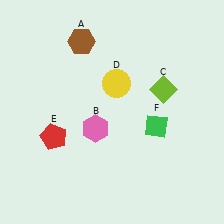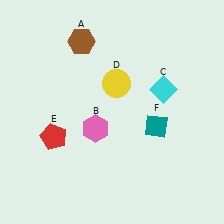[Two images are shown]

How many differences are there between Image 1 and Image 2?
There are 2 differences between the two images.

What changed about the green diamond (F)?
In Image 1, F is green. In Image 2, it changed to teal.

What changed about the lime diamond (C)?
In Image 1, C is lime. In Image 2, it changed to cyan.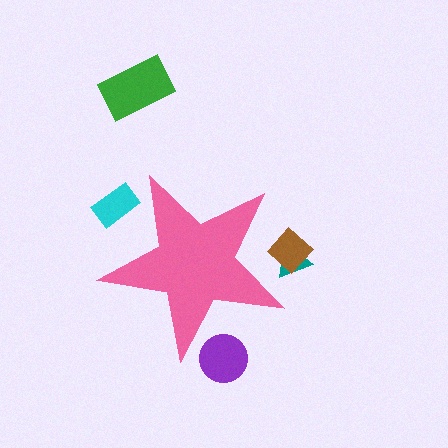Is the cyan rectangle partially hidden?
Yes, the cyan rectangle is partially hidden behind the pink star.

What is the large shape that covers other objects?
A pink star.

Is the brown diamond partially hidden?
Yes, the brown diamond is partially hidden behind the pink star.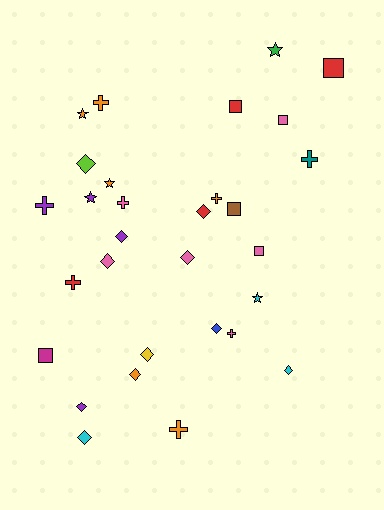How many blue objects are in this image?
There is 1 blue object.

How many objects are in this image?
There are 30 objects.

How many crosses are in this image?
There are 8 crosses.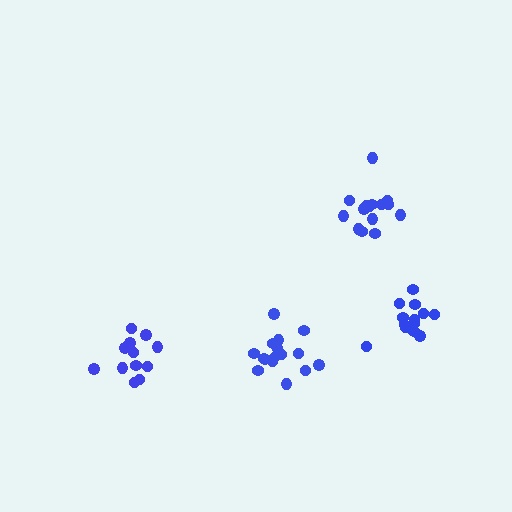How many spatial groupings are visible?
There are 4 spatial groupings.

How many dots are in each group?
Group 1: 15 dots, Group 2: 12 dots, Group 3: 16 dots, Group 4: 13 dots (56 total).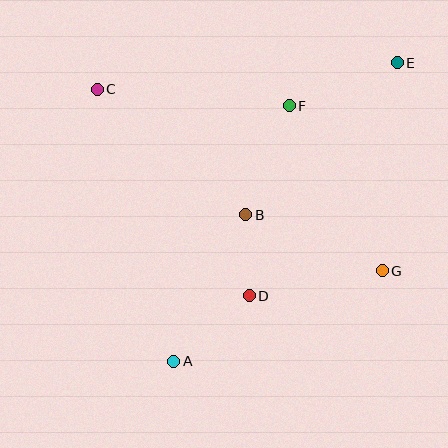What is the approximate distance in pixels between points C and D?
The distance between C and D is approximately 257 pixels.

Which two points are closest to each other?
Points B and D are closest to each other.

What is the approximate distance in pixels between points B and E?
The distance between B and E is approximately 215 pixels.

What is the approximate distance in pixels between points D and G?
The distance between D and G is approximately 135 pixels.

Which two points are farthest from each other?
Points A and E are farthest from each other.